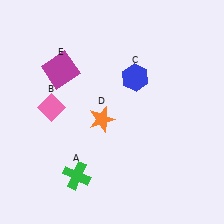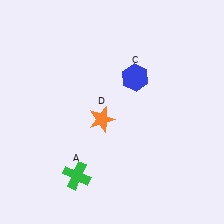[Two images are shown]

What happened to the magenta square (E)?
The magenta square (E) was removed in Image 2. It was in the top-left area of Image 1.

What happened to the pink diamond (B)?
The pink diamond (B) was removed in Image 2. It was in the top-left area of Image 1.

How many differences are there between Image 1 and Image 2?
There are 2 differences between the two images.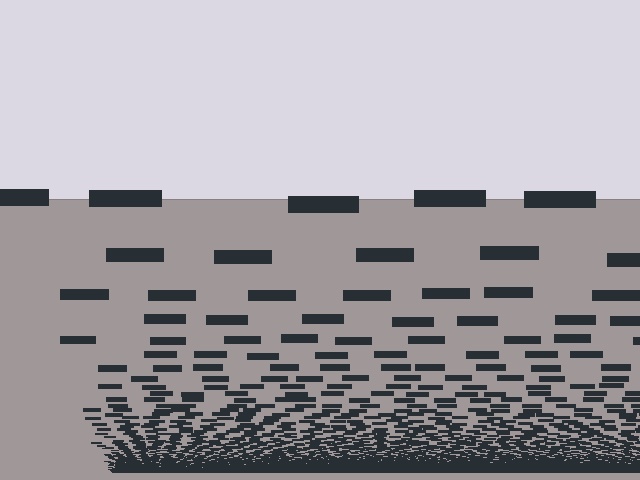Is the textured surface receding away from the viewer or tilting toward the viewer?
The surface appears to tilt toward the viewer. Texture elements get larger and sparser toward the top.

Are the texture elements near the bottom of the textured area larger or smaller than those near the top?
Smaller. The gradient is inverted — elements near the bottom are smaller and denser.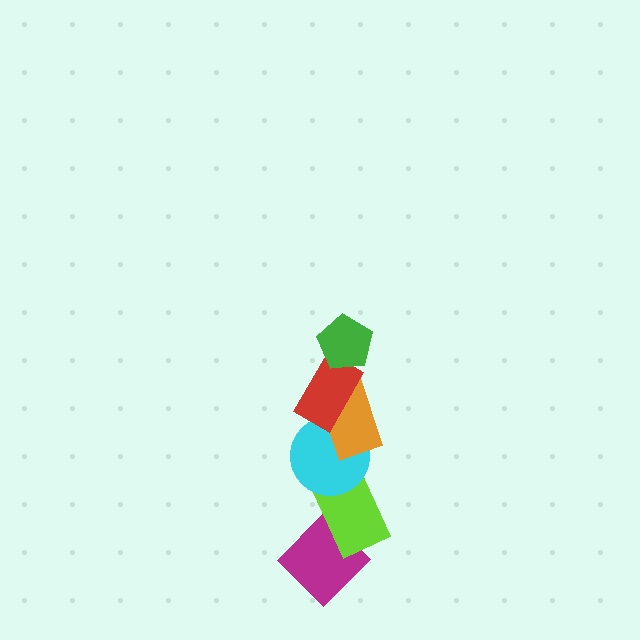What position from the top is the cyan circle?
The cyan circle is 4th from the top.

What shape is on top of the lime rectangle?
The cyan circle is on top of the lime rectangle.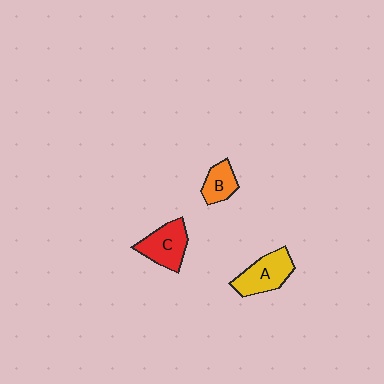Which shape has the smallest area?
Shape B (orange).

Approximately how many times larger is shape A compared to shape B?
Approximately 1.6 times.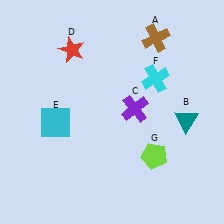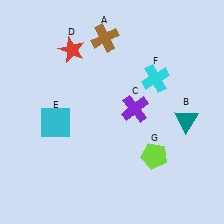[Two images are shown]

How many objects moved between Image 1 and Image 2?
1 object moved between the two images.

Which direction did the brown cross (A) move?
The brown cross (A) moved left.